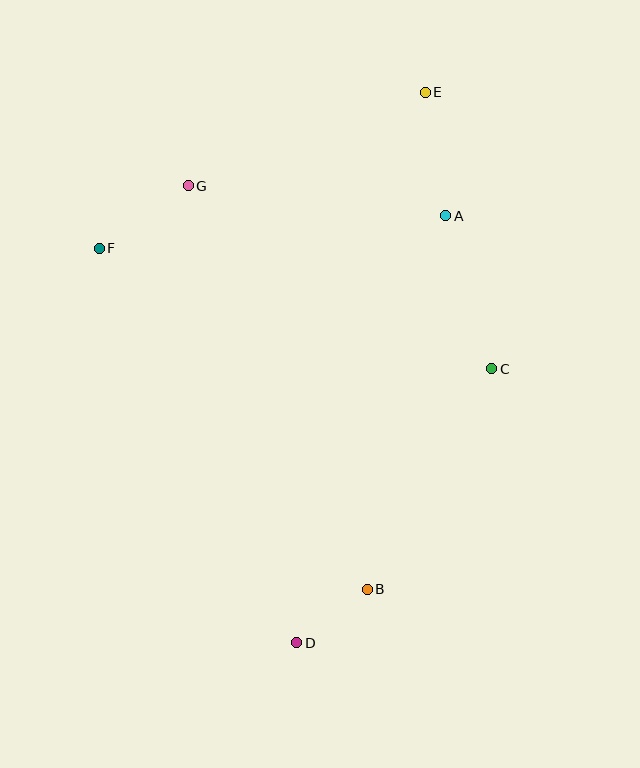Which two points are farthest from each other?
Points D and E are farthest from each other.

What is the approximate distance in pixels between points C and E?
The distance between C and E is approximately 284 pixels.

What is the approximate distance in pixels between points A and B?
The distance between A and B is approximately 382 pixels.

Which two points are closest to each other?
Points B and D are closest to each other.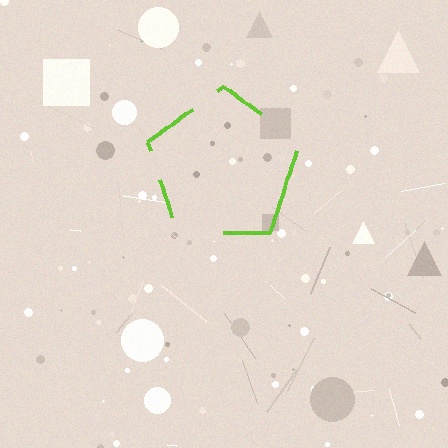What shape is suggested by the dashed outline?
The dashed outline suggests a pentagon.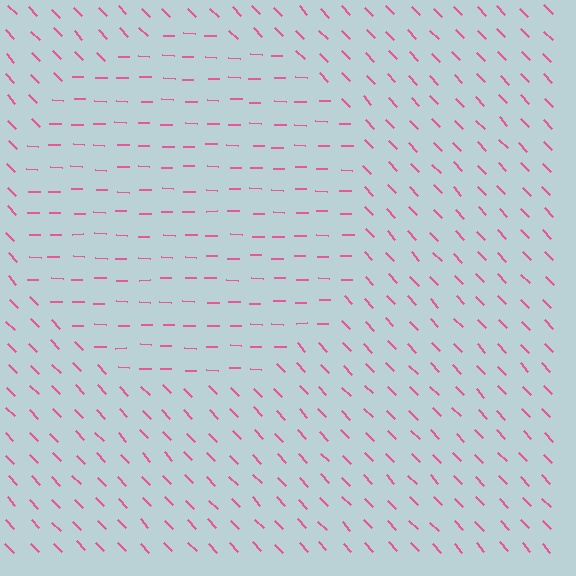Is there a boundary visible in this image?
Yes, there is a texture boundary formed by a change in line orientation.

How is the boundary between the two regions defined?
The boundary is defined purely by a change in line orientation (approximately 45 degrees difference). All lines are the same color and thickness.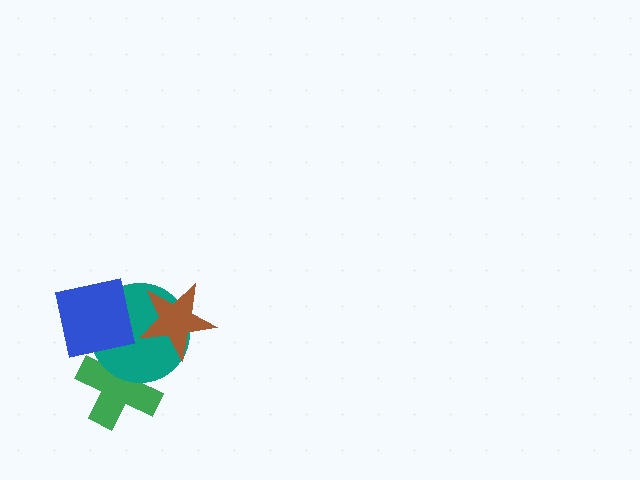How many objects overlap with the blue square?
2 objects overlap with the blue square.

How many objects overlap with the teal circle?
3 objects overlap with the teal circle.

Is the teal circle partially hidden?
Yes, it is partially covered by another shape.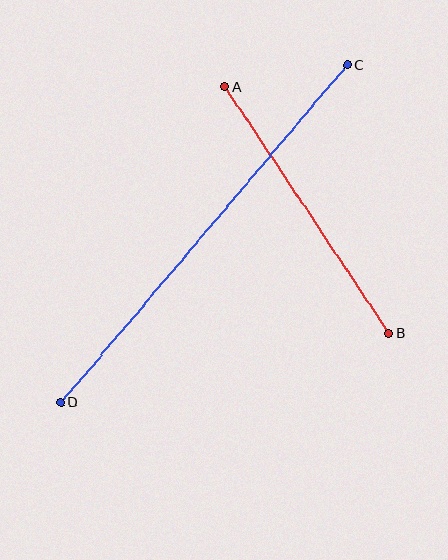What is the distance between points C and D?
The distance is approximately 442 pixels.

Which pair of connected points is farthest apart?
Points C and D are farthest apart.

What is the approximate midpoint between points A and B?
The midpoint is at approximately (307, 210) pixels.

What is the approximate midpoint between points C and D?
The midpoint is at approximately (204, 234) pixels.